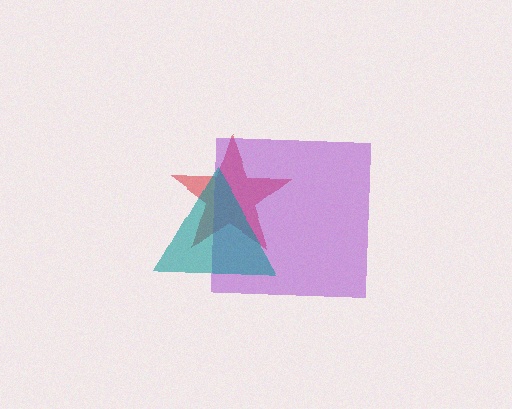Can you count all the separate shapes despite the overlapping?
Yes, there are 3 separate shapes.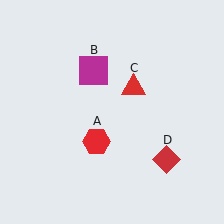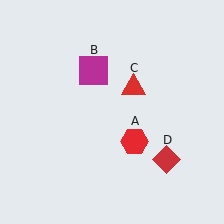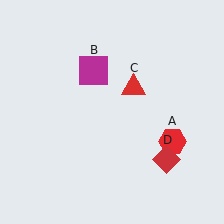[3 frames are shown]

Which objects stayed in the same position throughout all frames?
Magenta square (object B) and red triangle (object C) and red diamond (object D) remained stationary.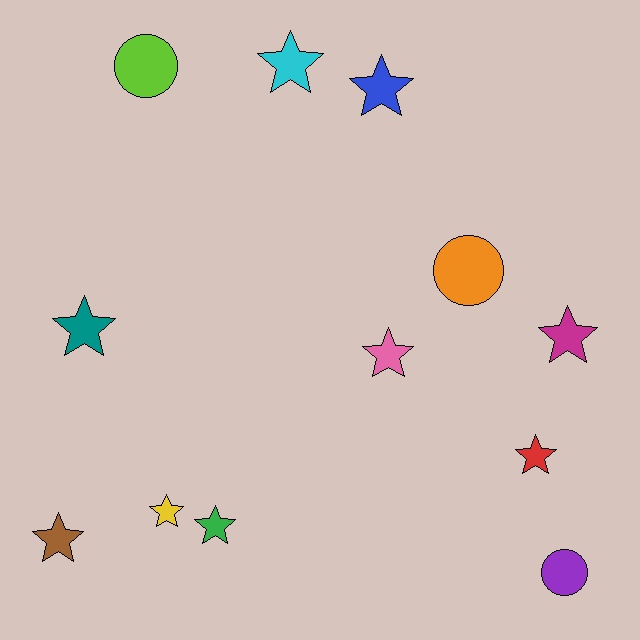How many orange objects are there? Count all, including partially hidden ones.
There is 1 orange object.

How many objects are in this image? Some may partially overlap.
There are 12 objects.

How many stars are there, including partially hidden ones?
There are 9 stars.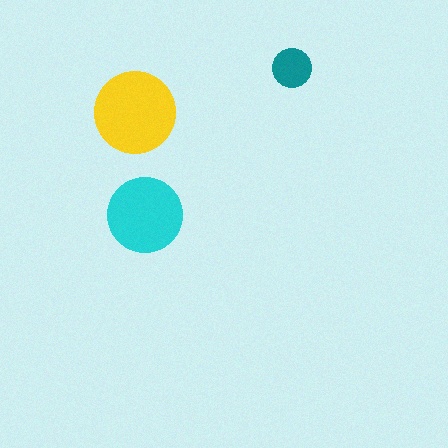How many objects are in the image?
There are 3 objects in the image.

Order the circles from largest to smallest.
the yellow one, the cyan one, the teal one.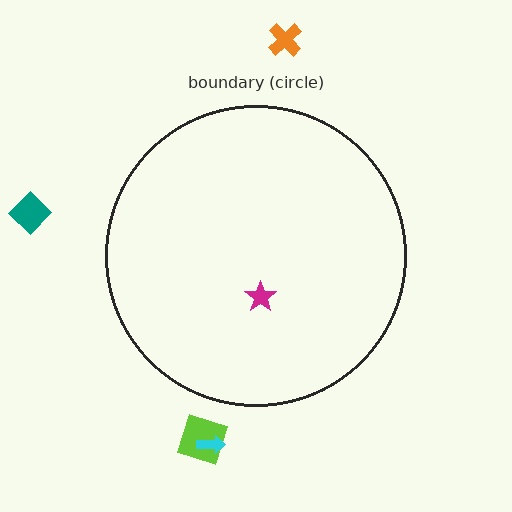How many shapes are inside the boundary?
1 inside, 4 outside.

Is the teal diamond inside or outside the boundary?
Outside.